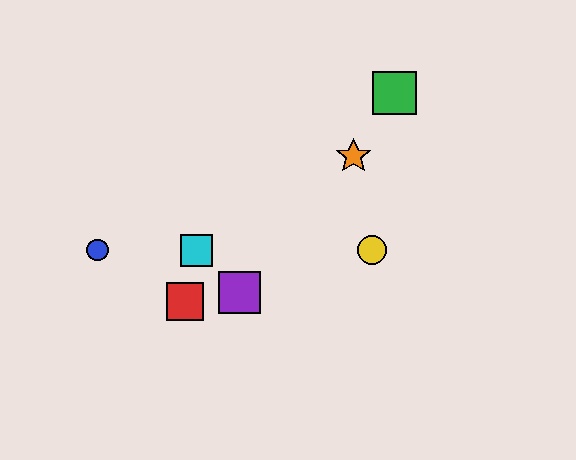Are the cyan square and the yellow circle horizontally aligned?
Yes, both are at y≈250.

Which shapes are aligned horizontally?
The blue circle, the yellow circle, the cyan square are aligned horizontally.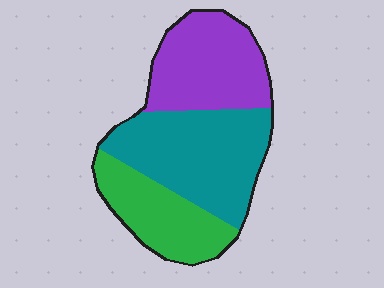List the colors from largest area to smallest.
From largest to smallest: teal, purple, green.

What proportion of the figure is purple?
Purple takes up about one third (1/3) of the figure.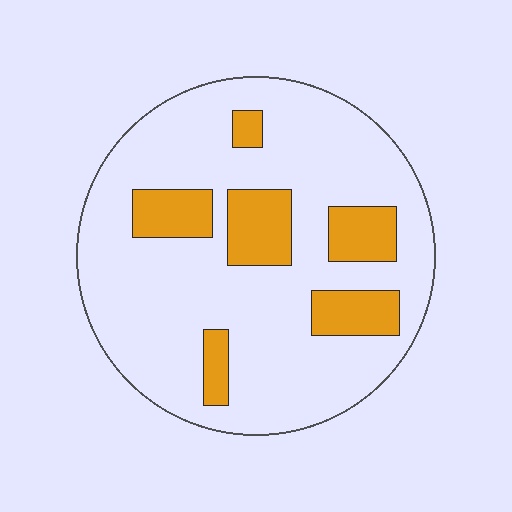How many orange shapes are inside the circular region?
6.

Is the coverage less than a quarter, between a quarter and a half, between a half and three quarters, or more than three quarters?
Less than a quarter.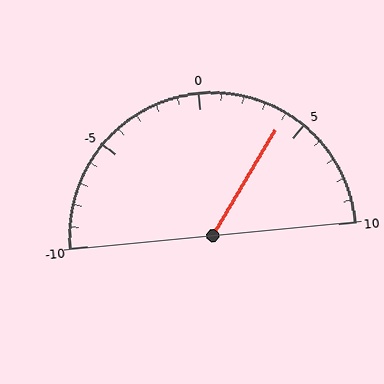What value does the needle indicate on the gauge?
The needle indicates approximately 4.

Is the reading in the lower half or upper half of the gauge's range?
The reading is in the upper half of the range (-10 to 10).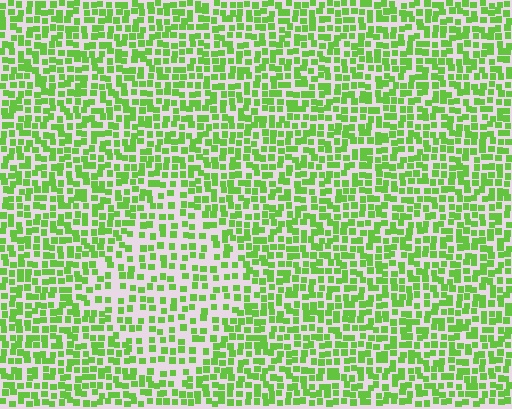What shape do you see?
I see a diamond.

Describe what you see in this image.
The image contains small lime elements arranged at two different densities. A diamond-shaped region is visible where the elements are less densely packed than the surrounding area.